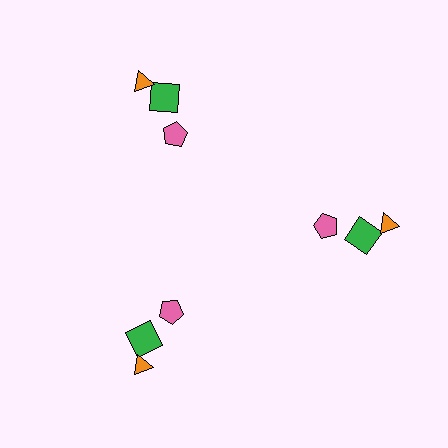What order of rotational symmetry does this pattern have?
This pattern has 3-fold rotational symmetry.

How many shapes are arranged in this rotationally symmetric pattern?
There are 9 shapes, arranged in 3 groups of 3.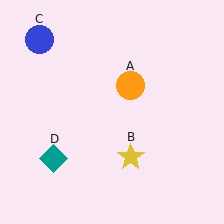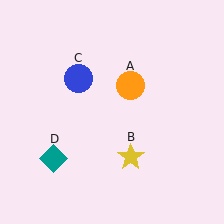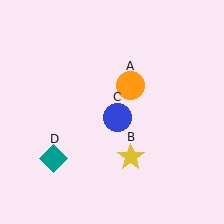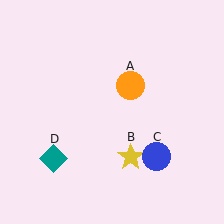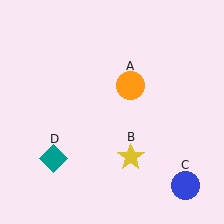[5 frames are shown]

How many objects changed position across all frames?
1 object changed position: blue circle (object C).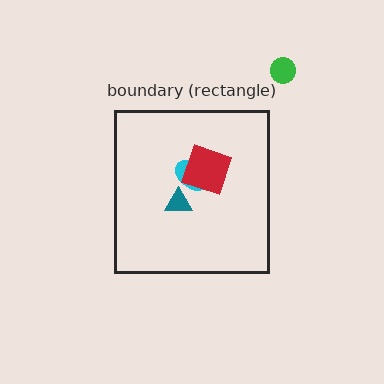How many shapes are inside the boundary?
3 inside, 1 outside.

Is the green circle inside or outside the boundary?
Outside.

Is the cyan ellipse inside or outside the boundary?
Inside.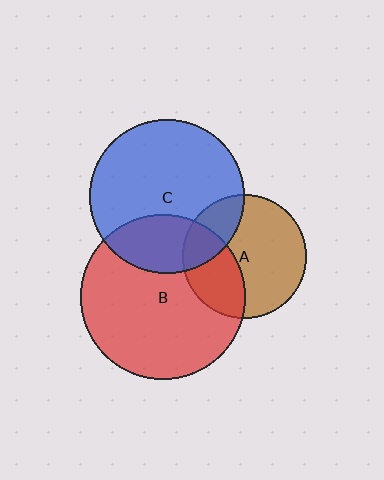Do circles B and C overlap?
Yes.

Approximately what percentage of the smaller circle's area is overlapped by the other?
Approximately 25%.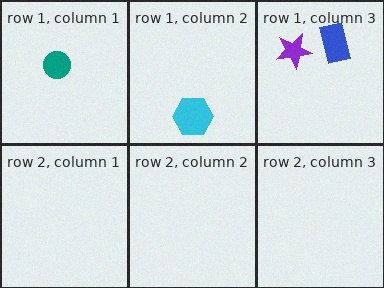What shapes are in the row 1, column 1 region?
The teal circle.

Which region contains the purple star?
The row 1, column 3 region.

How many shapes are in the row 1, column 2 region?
1.